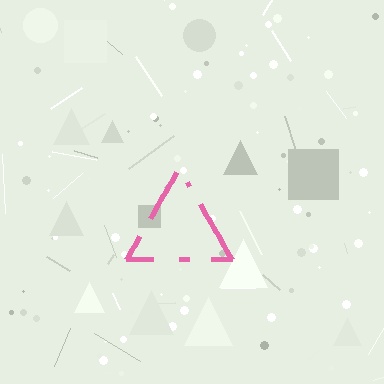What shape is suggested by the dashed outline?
The dashed outline suggests a triangle.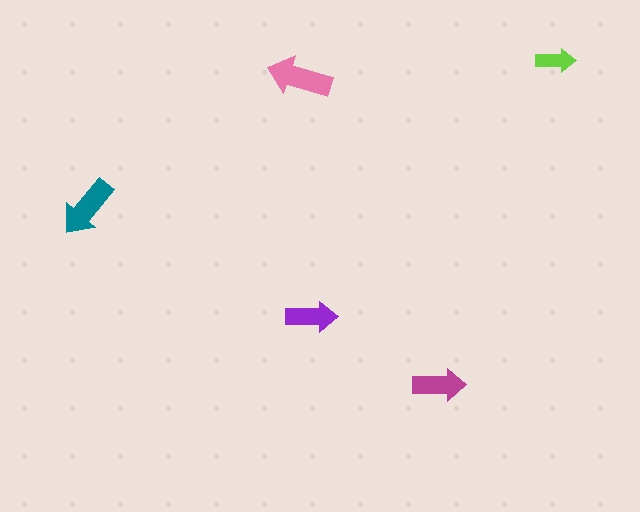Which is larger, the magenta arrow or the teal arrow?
The teal one.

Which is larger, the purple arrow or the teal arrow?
The teal one.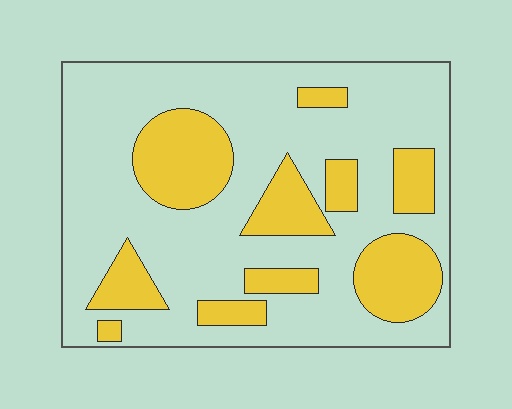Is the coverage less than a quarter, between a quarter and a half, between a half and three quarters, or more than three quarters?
Between a quarter and a half.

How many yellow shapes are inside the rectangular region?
10.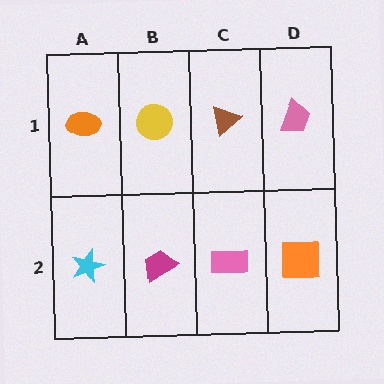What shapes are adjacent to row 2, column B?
A yellow circle (row 1, column B), a cyan star (row 2, column A), a pink rectangle (row 2, column C).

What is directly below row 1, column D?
An orange square.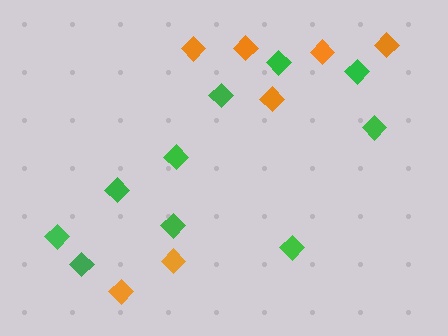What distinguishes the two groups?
There are 2 groups: one group of orange diamonds (7) and one group of green diamonds (10).